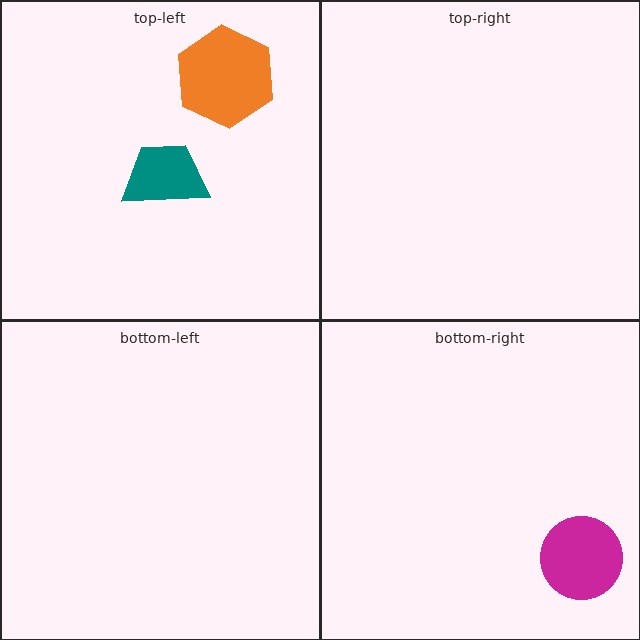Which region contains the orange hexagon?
The top-left region.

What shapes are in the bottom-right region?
The magenta circle.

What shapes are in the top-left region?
The teal trapezoid, the orange hexagon.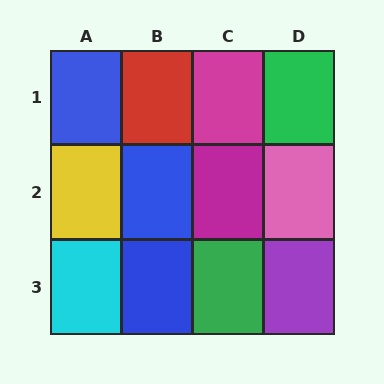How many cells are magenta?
2 cells are magenta.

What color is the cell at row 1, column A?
Blue.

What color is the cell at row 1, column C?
Magenta.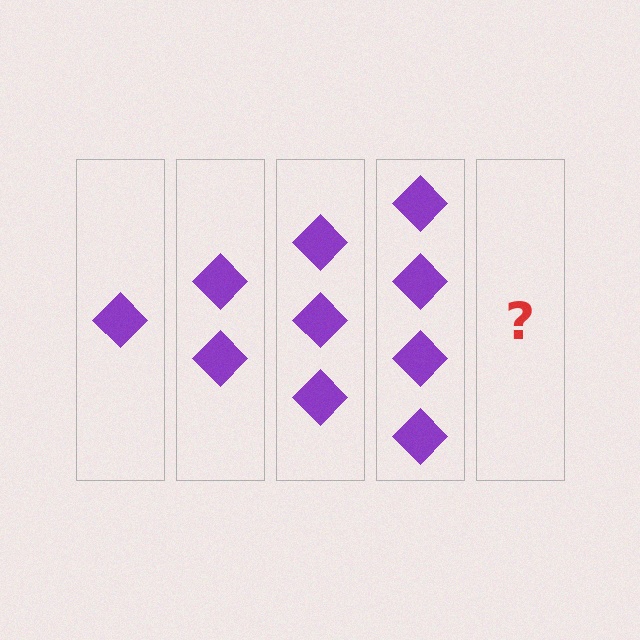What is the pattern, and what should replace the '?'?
The pattern is that each step adds one more diamond. The '?' should be 5 diamonds.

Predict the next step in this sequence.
The next step is 5 diamonds.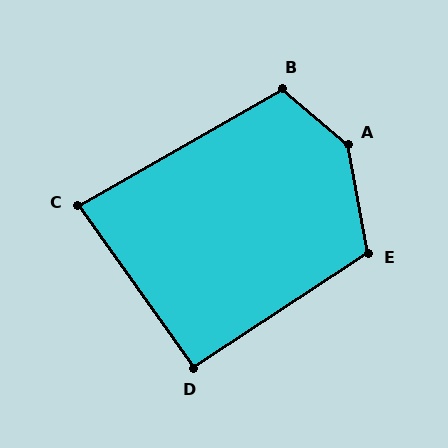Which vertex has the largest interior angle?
A, at approximately 141 degrees.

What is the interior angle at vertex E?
Approximately 113 degrees (obtuse).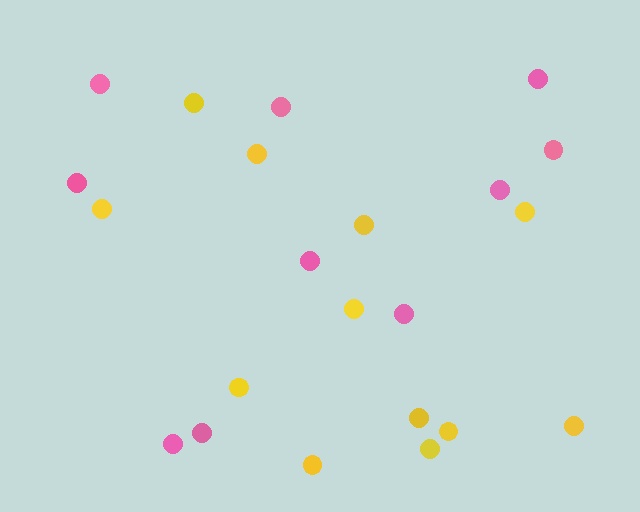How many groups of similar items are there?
There are 2 groups: one group of pink circles (10) and one group of yellow circles (12).